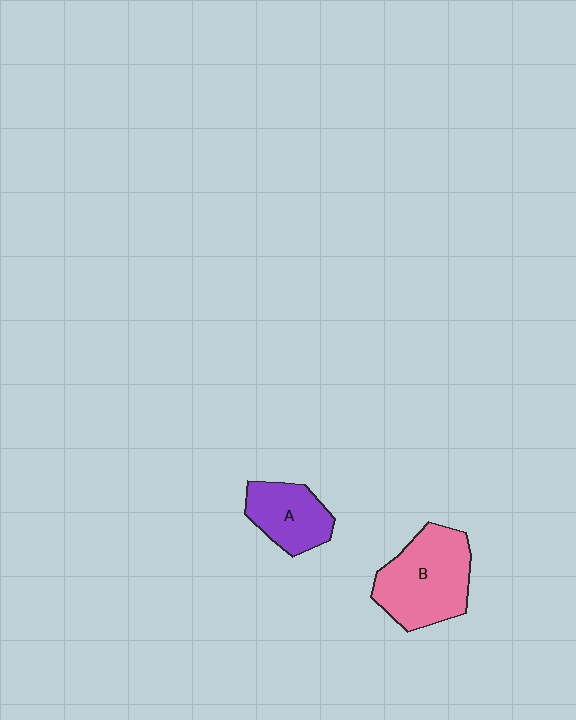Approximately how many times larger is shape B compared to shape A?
Approximately 1.6 times.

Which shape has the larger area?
Shape B (pink).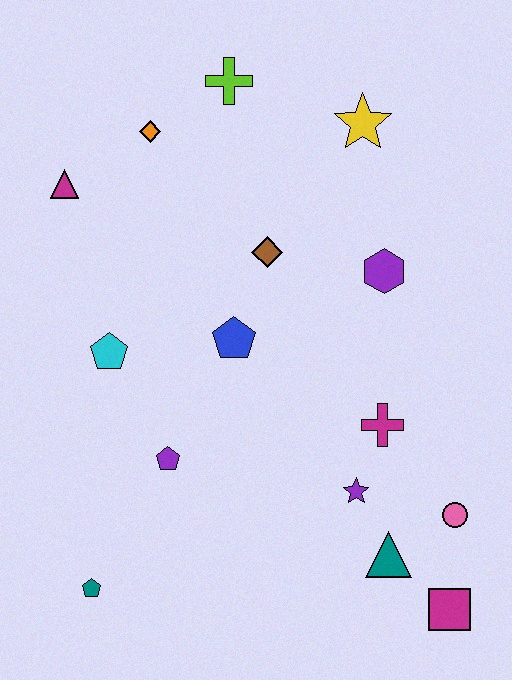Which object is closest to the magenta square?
The teal triangle is closest to the magenta square.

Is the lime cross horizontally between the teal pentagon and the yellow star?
Yes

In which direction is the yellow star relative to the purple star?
The yellow star is above the purple star.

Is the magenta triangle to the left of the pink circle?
Yes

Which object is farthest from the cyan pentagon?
The magenta square is farthest from the cyan pentagon.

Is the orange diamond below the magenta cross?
No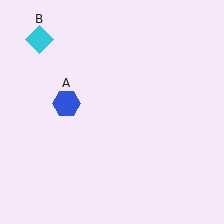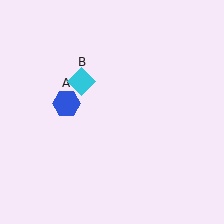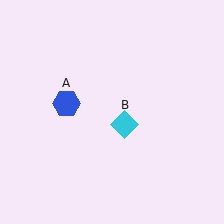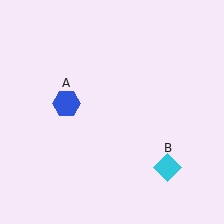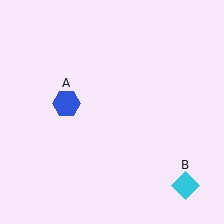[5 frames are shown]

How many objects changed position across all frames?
1 object changed position: cyan diamond (object B).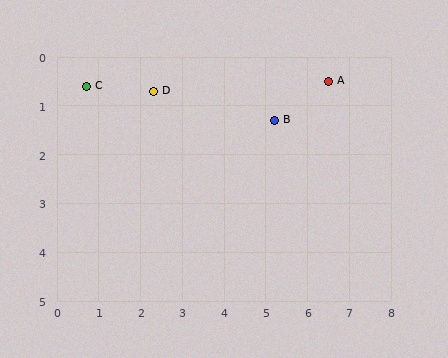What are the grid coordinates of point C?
Point C is at approximately (0.7, 0.6).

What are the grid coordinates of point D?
Point D is at approximately (2.3, 0.7).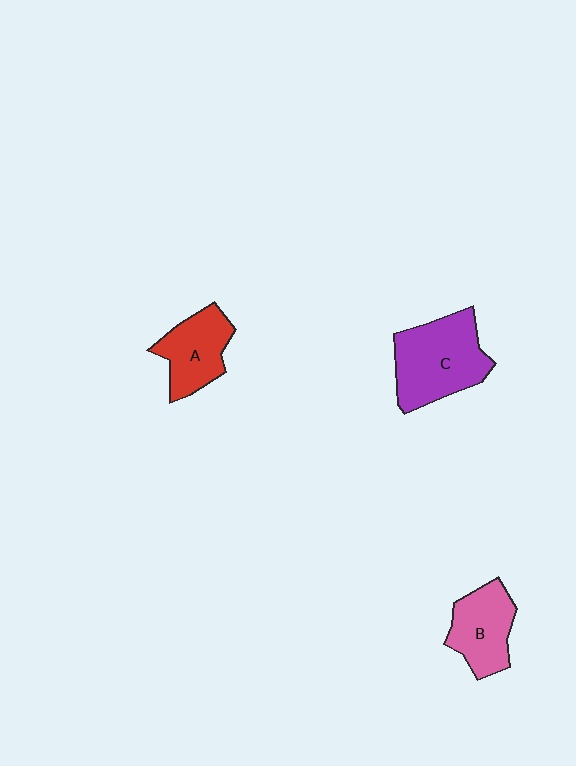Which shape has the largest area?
Shape C (purple).